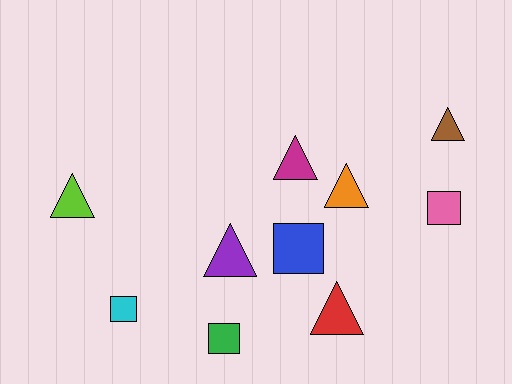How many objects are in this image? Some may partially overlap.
There are 10 objects.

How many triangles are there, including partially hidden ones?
There are 6 triangles.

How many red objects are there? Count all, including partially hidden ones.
There is 1 red object.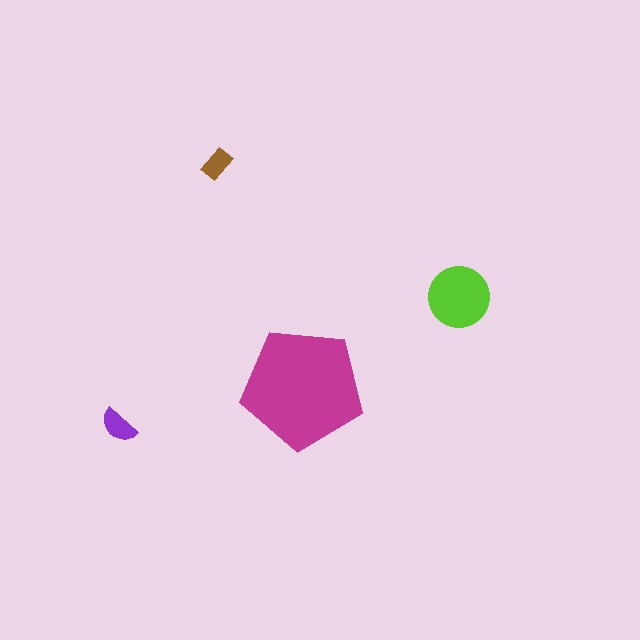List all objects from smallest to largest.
The brown rectangle, the purple semicircle, the lime circle, the magenta pentagon.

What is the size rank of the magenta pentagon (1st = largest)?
1st.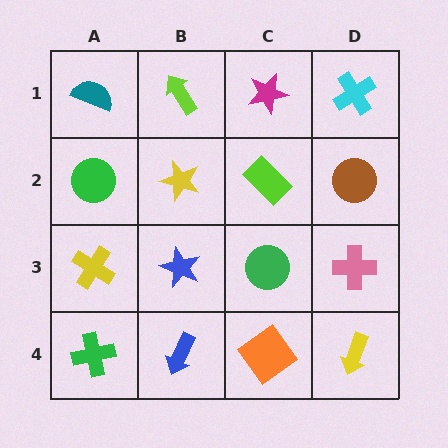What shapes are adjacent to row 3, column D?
A brown circle (row 2, column D), a yellow arrow (row 4, column D), a green circle (row 3, column C).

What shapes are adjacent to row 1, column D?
A brown circle (row 2, column D), a magenta star (row 1, column C).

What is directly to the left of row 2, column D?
A lime rectangle.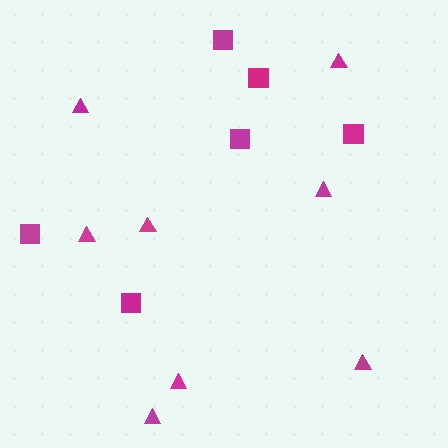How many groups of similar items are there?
There are 2 groups: one group of triangles (8) and one group of squares (6).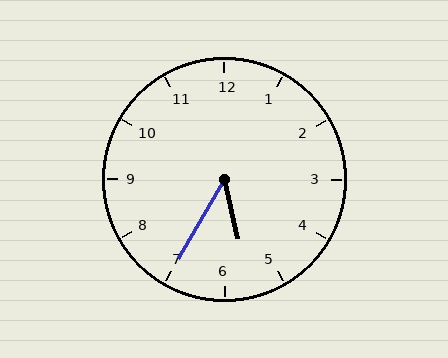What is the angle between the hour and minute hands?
Approximately 42 degrees.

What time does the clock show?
5:35.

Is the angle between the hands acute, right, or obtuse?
It is acute.